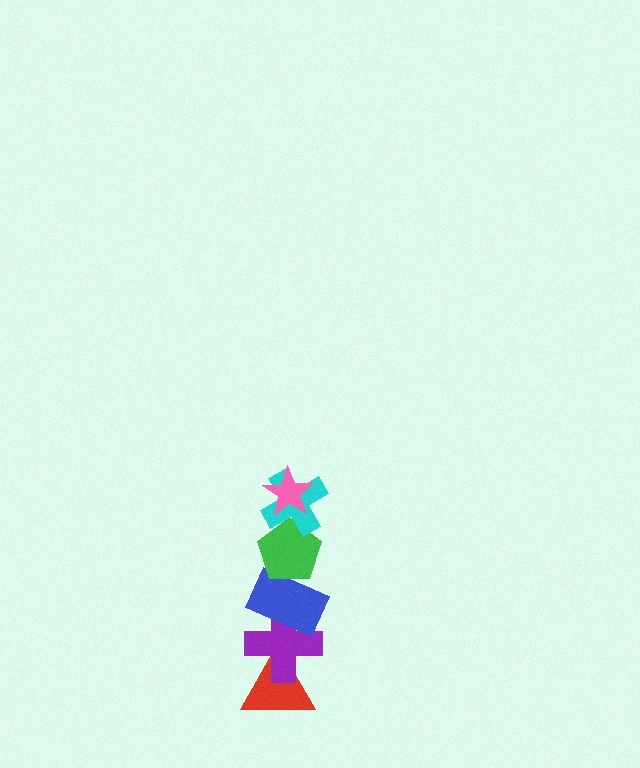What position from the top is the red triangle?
The red triangle is 6th from the top.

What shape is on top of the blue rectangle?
The green pentagon is on top of the blue rectangle.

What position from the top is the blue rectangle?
The blue rectangle is 4th from the top.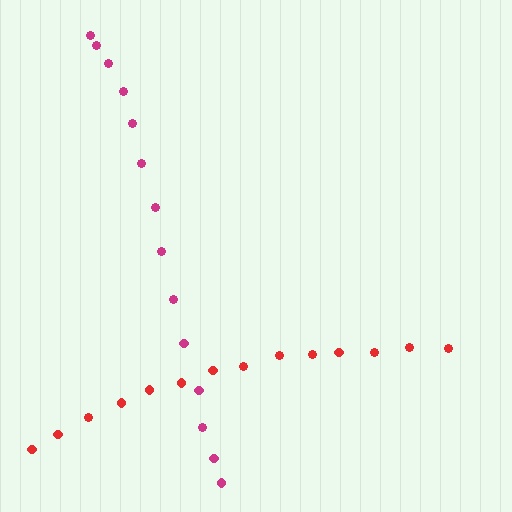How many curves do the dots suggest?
There are 2 distinct paths.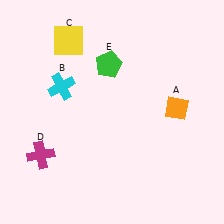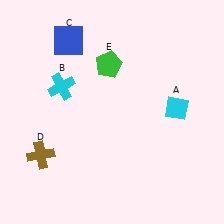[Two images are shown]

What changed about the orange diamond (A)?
In Image 1, A is orange. In Image 2, it changed to cyan.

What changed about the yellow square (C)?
In Image 1, C is yellow. In Image 2, it changed to blue.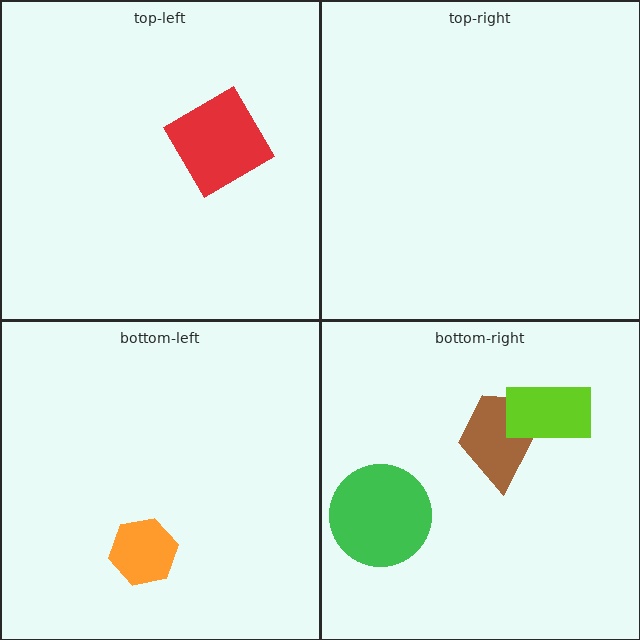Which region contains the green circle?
The bottom-right region.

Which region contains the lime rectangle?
The bottom-right region.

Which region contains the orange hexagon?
The bottom-left region.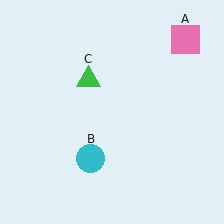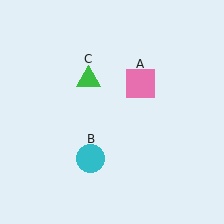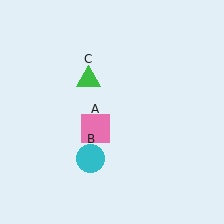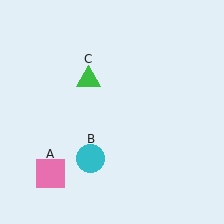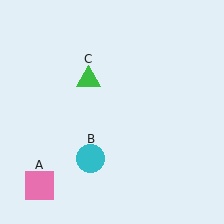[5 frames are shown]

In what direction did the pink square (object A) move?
The pink square (object A) moved down and to the left.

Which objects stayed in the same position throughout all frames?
Cyan circle (object B) and green triangle (object C) remained stationary.